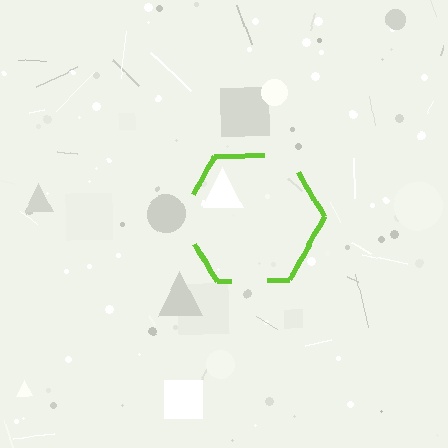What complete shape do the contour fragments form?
The contour fragments form a hexagon.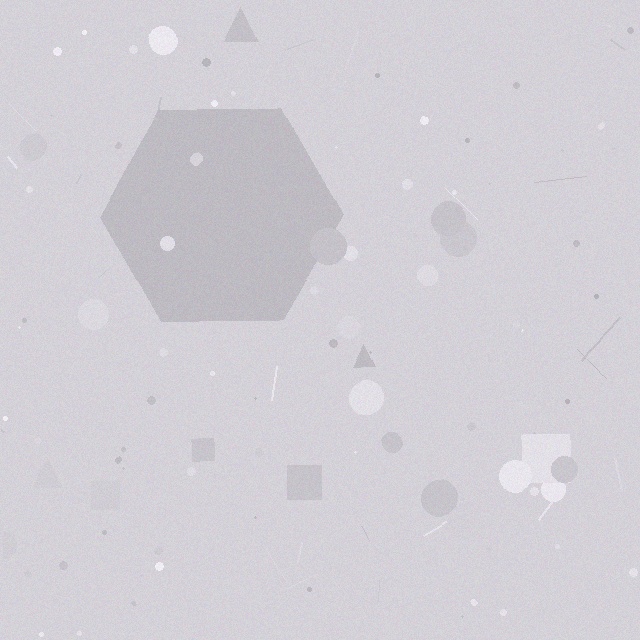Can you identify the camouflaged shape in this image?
The camouflaged shape is a hexagon.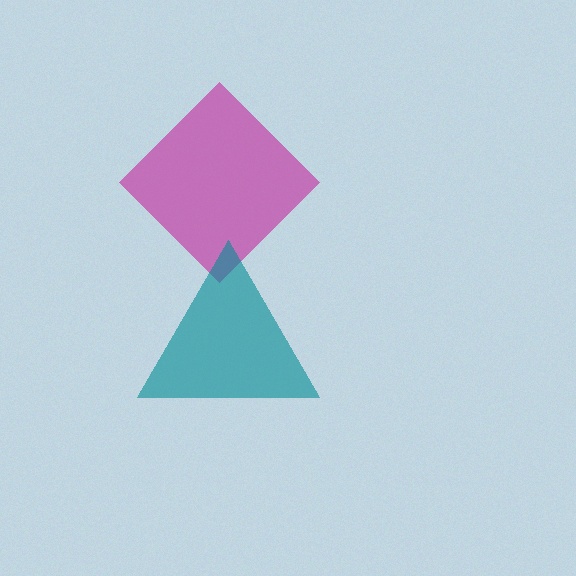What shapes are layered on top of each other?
The layered shapes are: a magenta diamond, a teal triangle.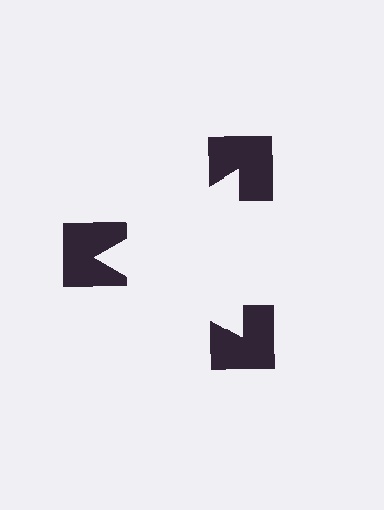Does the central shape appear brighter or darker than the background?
It typically appears slightly brighter than the background, even though no actual brightness change is drawn.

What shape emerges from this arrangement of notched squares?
An illusory triangle — its edges are inferred from the aligned wedge cuts in the notched squares, not physically drawn.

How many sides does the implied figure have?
3 sides.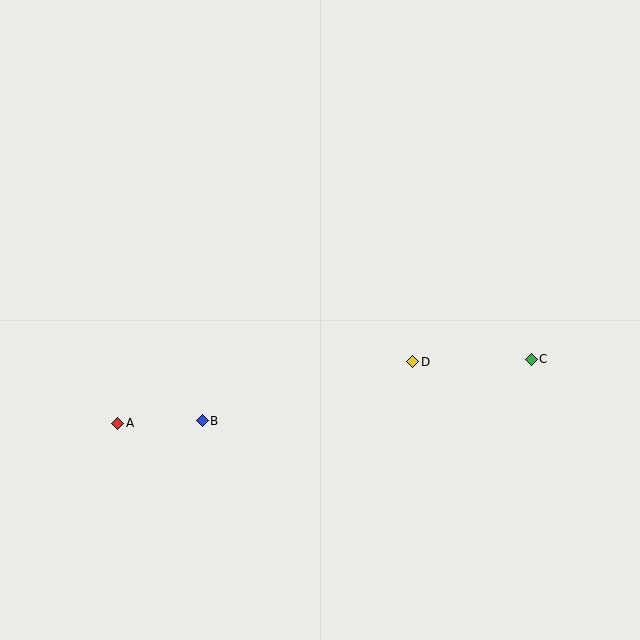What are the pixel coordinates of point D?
Point D is at (413, 362).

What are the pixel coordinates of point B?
Point B is at (202, 421).